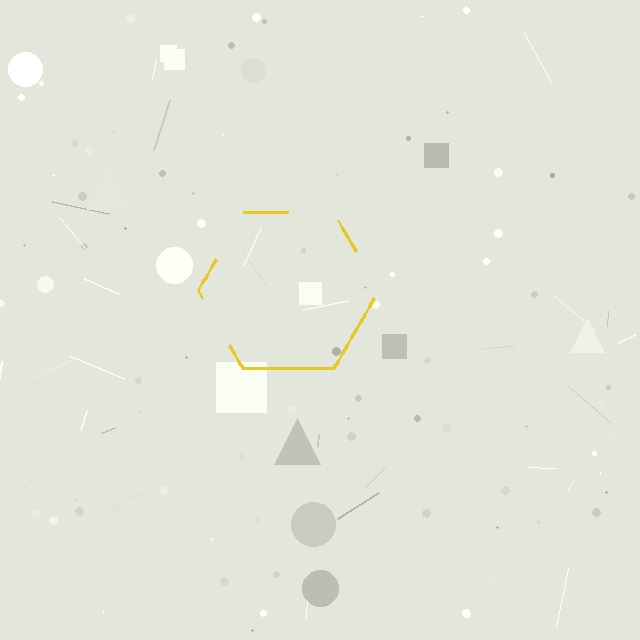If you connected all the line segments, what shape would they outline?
They would outline a hexagon.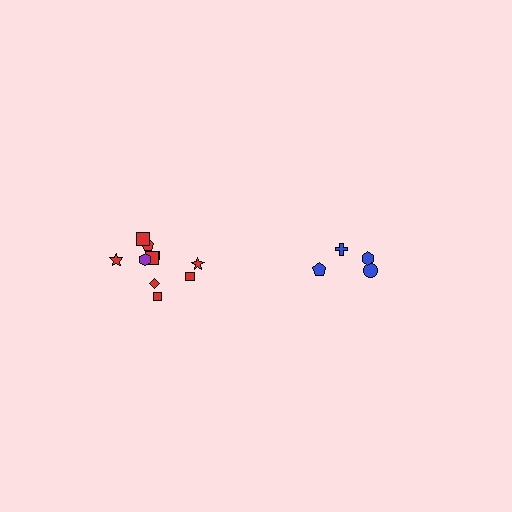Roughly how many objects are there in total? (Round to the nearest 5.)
Roughly 15 objects in total.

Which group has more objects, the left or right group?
The left group.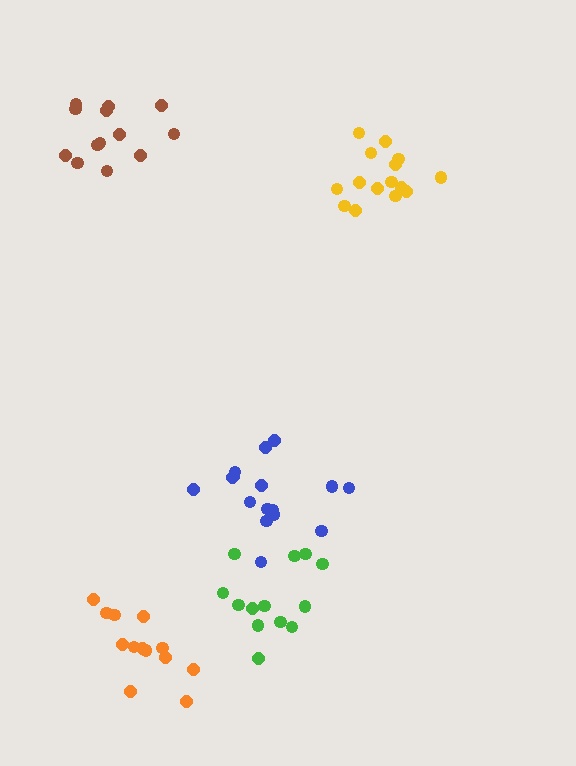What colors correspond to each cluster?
The clusters are colored: yellow, brown, blue, orange, green.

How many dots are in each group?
Group 1: 15 dots, Group 2: 13 dots, Group 3: 16 dots, Group 4: 13 dots, Group 5: 13 dots (70 total).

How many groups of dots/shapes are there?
There are 5 groups.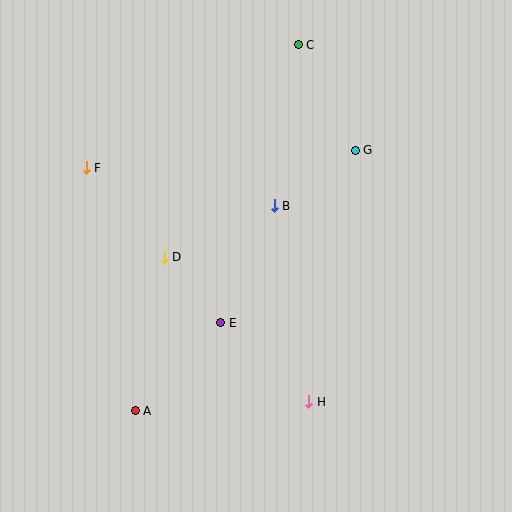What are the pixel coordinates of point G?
Point G is at (355, 150).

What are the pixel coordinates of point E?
Point E is at (221, 323).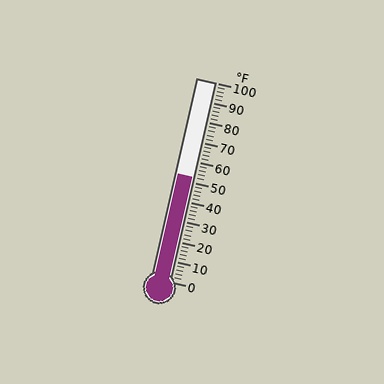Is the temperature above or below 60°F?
The temperature is below 60°F.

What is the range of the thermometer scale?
The thermometer scale ranges from 0°F to 100°F.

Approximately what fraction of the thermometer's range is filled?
The thermometer is filled to approximately 50% of its range.